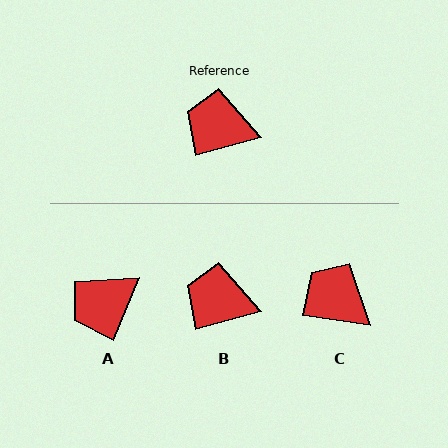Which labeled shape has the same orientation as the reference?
B.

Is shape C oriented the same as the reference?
No, it is off by about 23 degrees.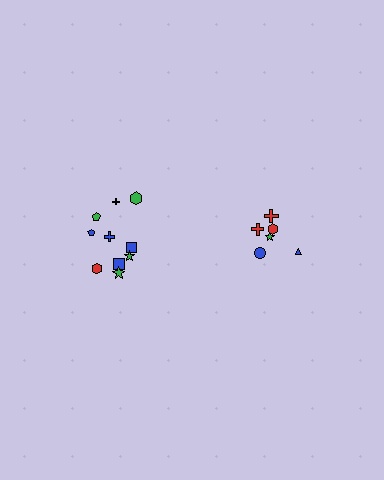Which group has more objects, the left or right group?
The left group.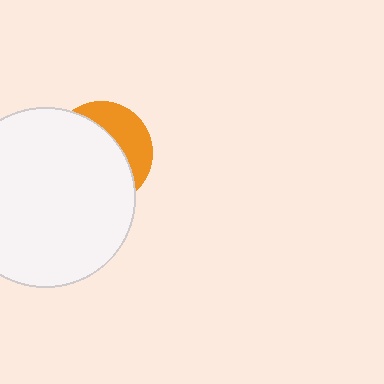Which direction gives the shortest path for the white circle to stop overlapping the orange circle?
Moving toward the lower-left gives the shortest separation.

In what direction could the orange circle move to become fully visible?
The orange circle could move toward the upper-right. That would shift it out from behind the white circle entirely.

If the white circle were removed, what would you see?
You would see the complete orange circle.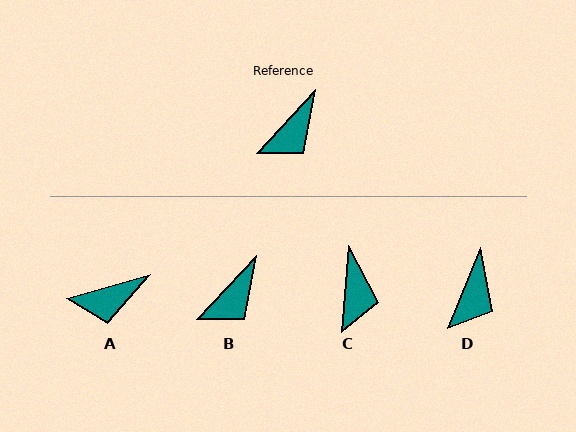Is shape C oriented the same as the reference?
No, it is off by about 39 degrees.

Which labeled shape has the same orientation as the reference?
B.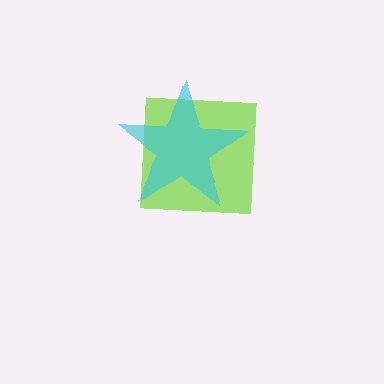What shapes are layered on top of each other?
The layered shapes are: a lime square, a cyan star.